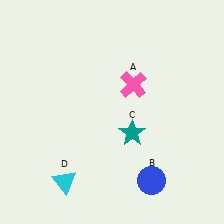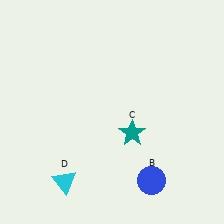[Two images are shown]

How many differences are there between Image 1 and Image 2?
There is 1 difference between the two images.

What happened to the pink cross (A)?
The pink cross (A) was removed in Image 2. It was in the top-right area of Image 1.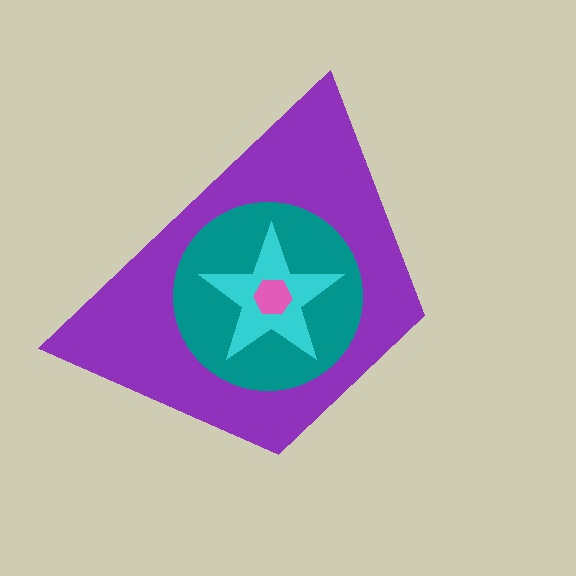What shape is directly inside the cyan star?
The pink hexagon.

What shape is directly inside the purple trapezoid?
The teal circle.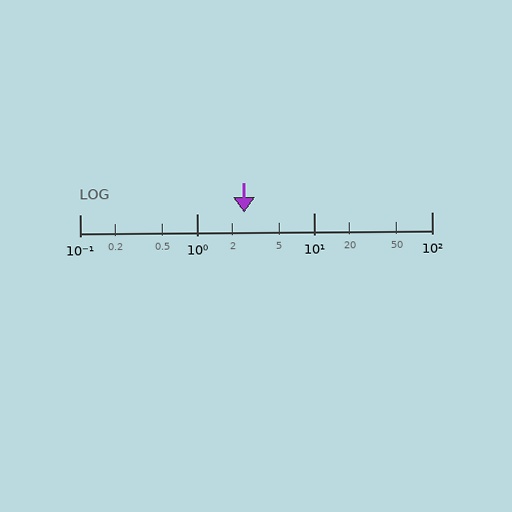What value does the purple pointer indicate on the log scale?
The pointer indicates approximately 2.5.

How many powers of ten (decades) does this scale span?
The scale spans 3 decades, from 0.1 to 100.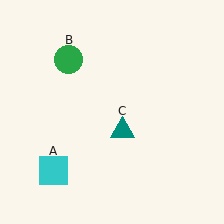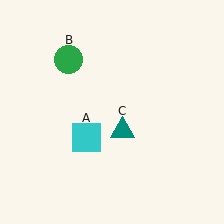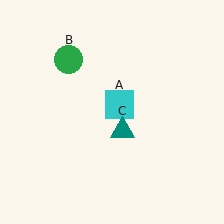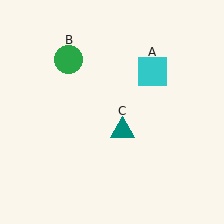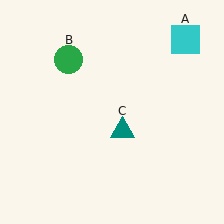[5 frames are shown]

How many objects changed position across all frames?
1 object changed position: cyan square (object A).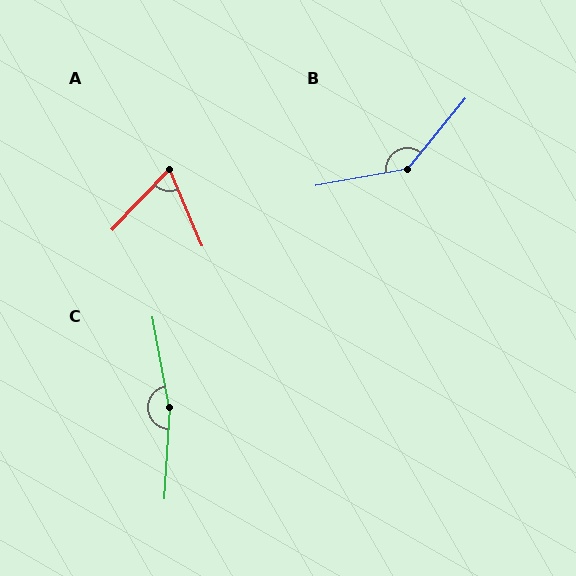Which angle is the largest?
C, at approximately 166 degrees.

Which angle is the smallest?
A, at approximately 66 degrees.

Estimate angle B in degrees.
Approximately 139 degrees.